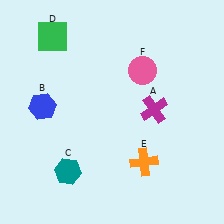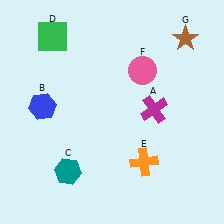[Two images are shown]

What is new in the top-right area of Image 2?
A brown star (G) was added in the top-right area of Image 2.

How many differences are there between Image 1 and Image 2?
There is 1 difference between the two images.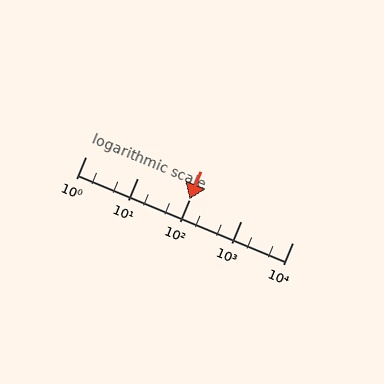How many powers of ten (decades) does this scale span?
The scale spans 4 decades, from 1 to 10000.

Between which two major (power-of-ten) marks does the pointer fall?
The pointer is between 100 and 1000.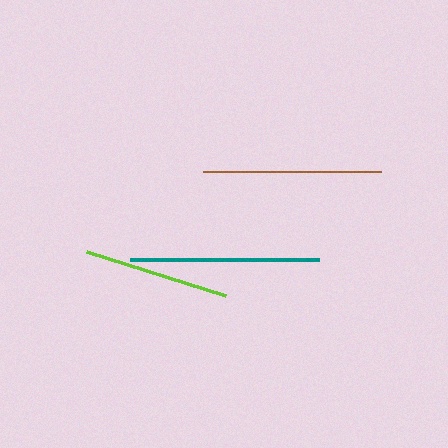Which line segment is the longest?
The teal line is the longest at approximately 188 pixels.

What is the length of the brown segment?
The brown segment is approximately 178 pixels long.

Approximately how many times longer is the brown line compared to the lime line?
The brown line is approximately 1.2 times the length of the lime line.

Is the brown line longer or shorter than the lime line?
The brown line is longer than the lime line.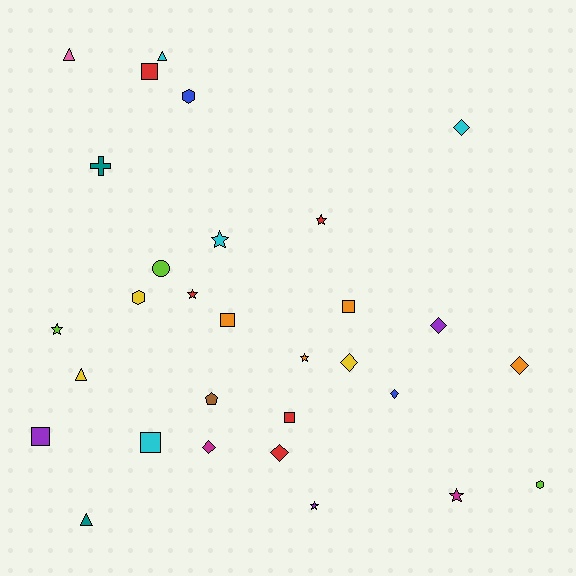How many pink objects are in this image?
There is 1 pink object.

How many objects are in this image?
There are 30 objects.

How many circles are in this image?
There is 1 circle.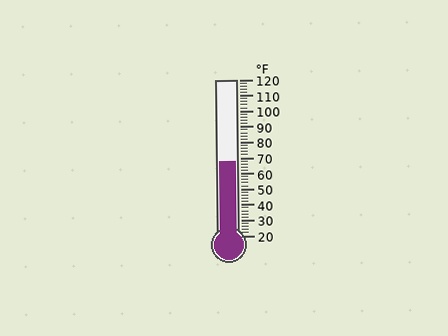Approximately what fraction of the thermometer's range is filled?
The thermometer is filled to approximately 50% of its range.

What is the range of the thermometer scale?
The thermometer scale ranges from 20°F to 120°F.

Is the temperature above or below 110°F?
The temperature is below 110°F.